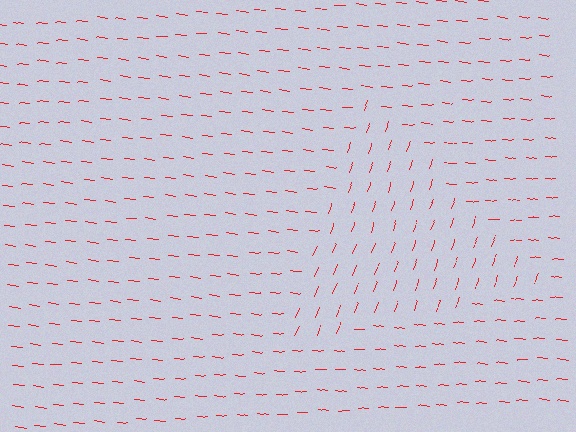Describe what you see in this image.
The image is filled with small red line segments. A triangle region in the image has lines oriented differently from the surrounding lines, creating a visible texture boundary.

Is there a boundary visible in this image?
Yes, there is a texture boundary formed by a change in line orientation.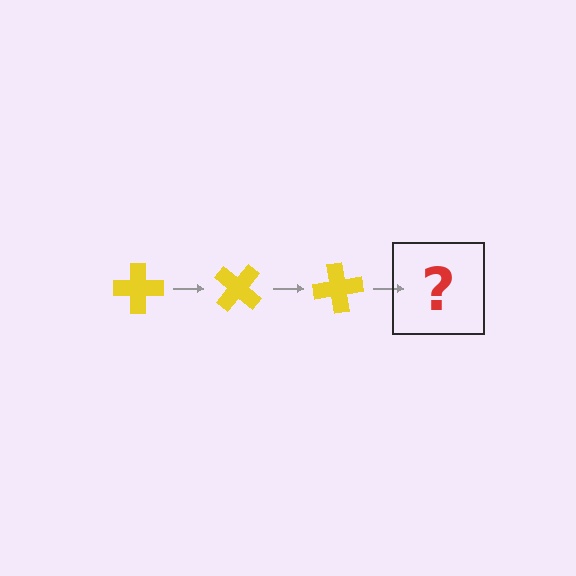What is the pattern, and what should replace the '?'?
The pattern is that the cross rotates 40 degrees each step. The '?' should be a yellow cross rotated 120 degrees.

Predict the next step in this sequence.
The next step is a yellow cross rotated 120 degrees.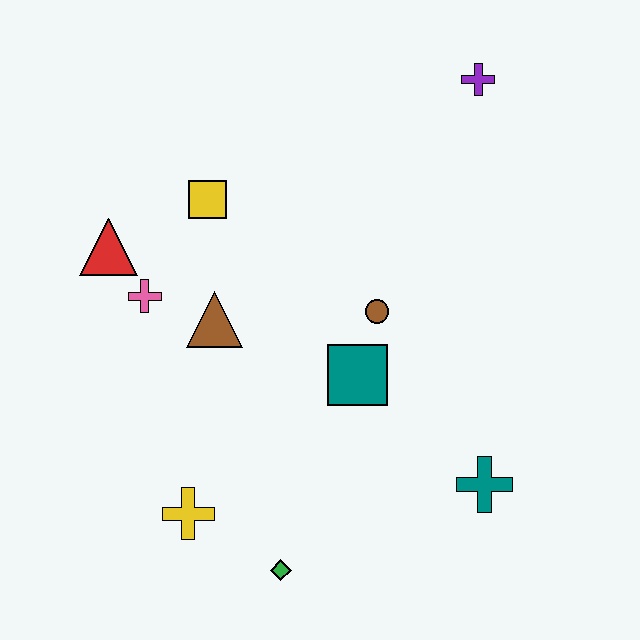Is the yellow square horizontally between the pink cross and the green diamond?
Yes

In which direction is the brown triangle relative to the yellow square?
The brown triangle is below the yellow square.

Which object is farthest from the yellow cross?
The purple cross is farthest from the yellow cross.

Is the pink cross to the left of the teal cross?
Yes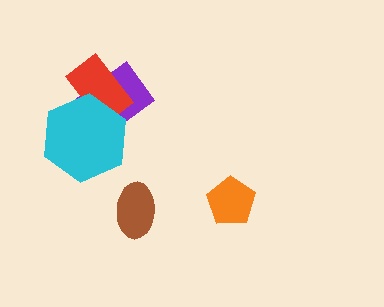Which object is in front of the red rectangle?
The cyan hexagon is in front of the red rectangle.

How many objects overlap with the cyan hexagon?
2 objects overlap with the cyan hexagon.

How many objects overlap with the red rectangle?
2 objects overlap with the red rectangle.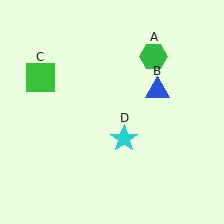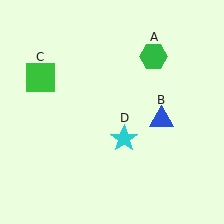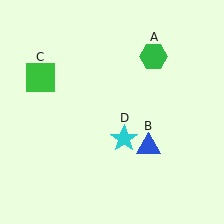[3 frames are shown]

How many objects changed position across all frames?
1 object changed position: blue triangle (object B).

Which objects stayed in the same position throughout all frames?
Green hexagon (object A) and green square (object C) and cyan star (object D) remained stationary.